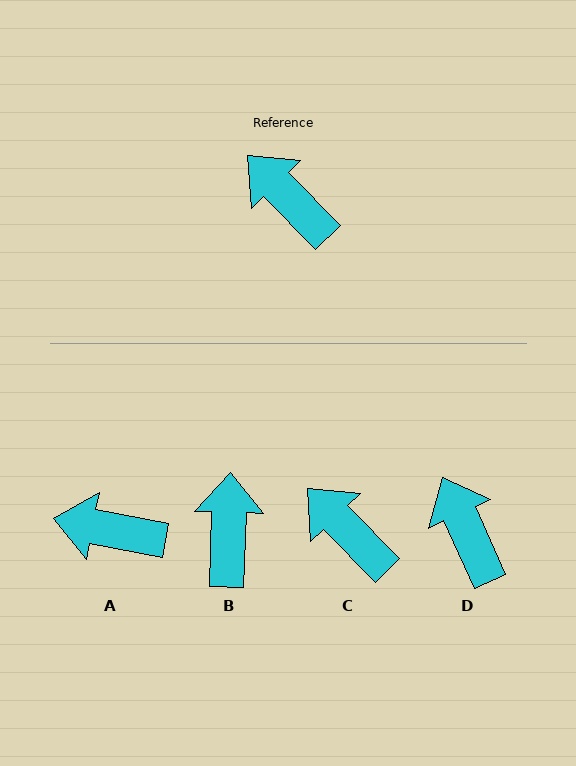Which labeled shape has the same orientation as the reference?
C.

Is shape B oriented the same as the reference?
No, it is off by about 46 degrees.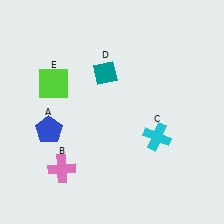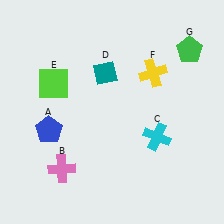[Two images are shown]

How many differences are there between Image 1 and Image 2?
There are 2 differences between the two images.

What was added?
A yellow cross (F), a green pentagon (G) were added in Image 2.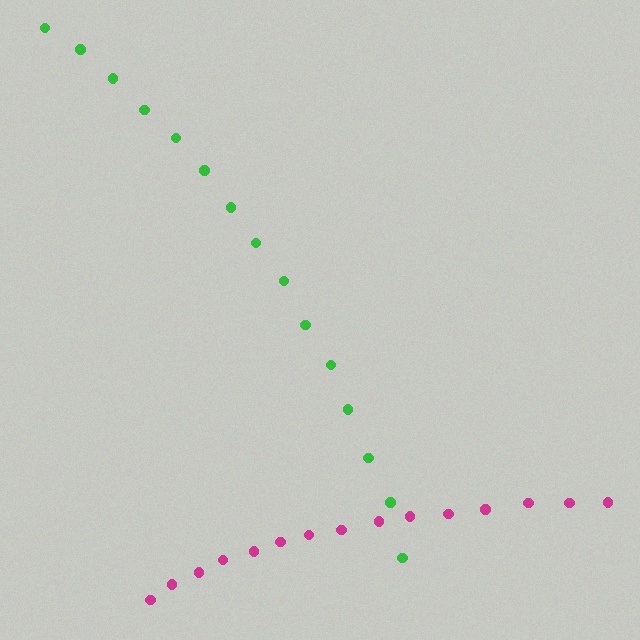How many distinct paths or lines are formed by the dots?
There are 2 distinct paths.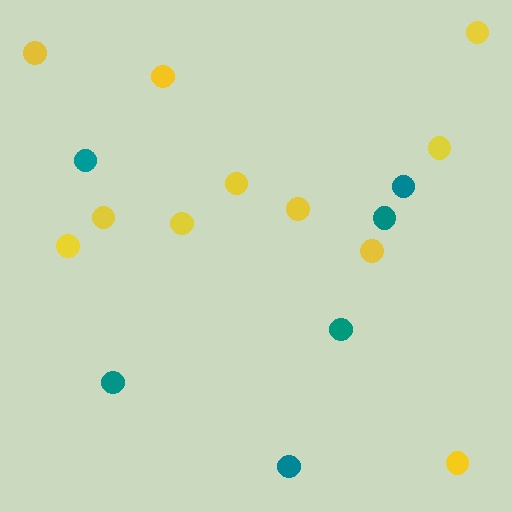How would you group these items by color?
There are 2 groups: one group of yellow circles (11) and one group of teal circles (6).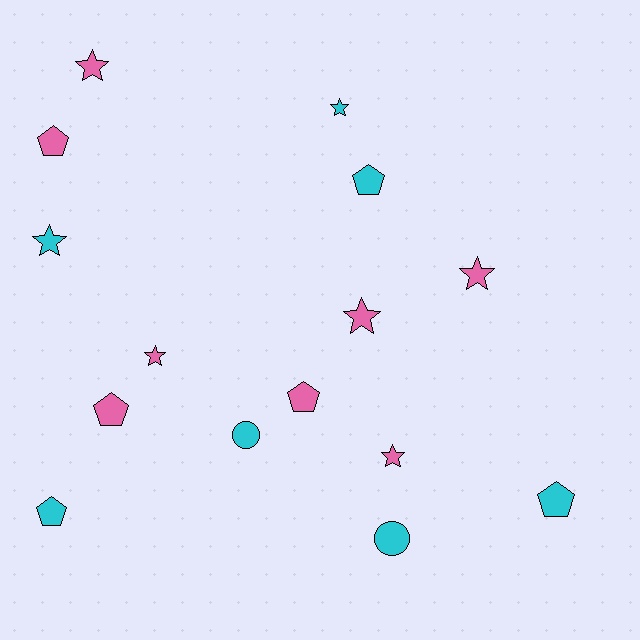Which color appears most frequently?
Pink, with 8 objects.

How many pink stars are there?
There are 5 pink stars.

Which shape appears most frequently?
Star, with 7 objects.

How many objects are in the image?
There are 15 objects.